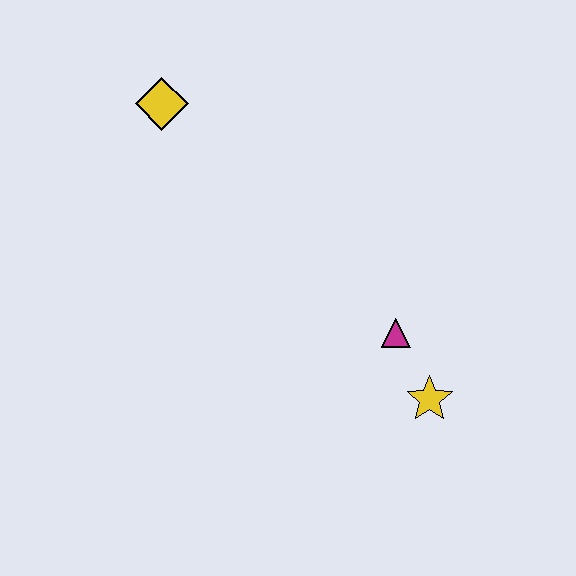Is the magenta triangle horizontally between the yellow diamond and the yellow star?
Yes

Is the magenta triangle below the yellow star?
No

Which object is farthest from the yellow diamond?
The yellow star is farthest from the yellow diamond.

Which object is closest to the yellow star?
The magenta triangle is closest to the yellow star.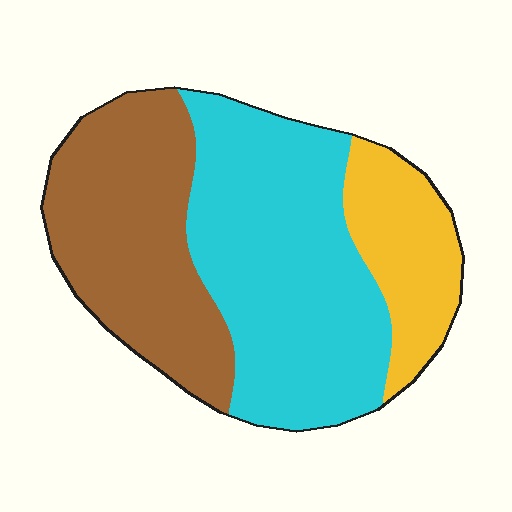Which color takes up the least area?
Yellow, at roughly 20%.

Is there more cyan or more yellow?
Cyan.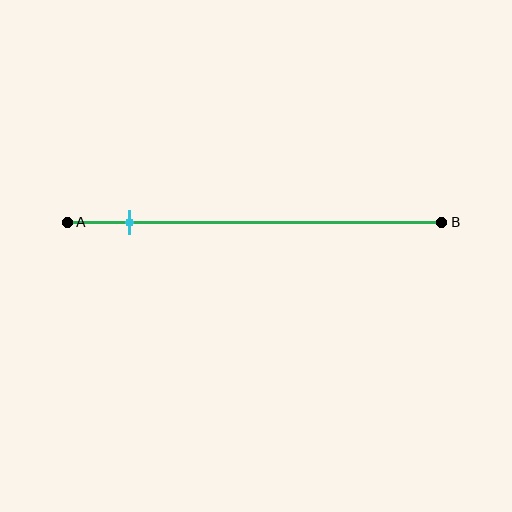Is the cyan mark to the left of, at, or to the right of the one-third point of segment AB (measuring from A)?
The cyan mark is to the left of the one-third point of segment AB.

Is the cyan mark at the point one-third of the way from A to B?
No, the mark is at about 15% from A, not at the 33% one-third point.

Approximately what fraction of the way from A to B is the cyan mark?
The cyan mark is approximately 15% of the way from A to B.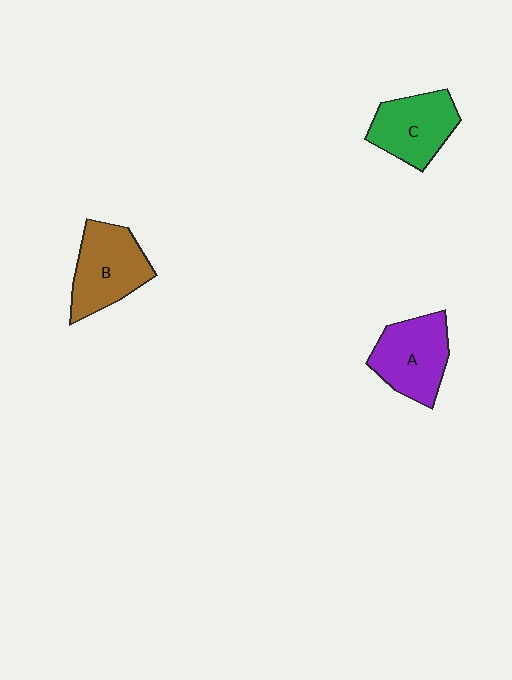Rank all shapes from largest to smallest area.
From largest to smallest: B (brown), A (purple), C (green).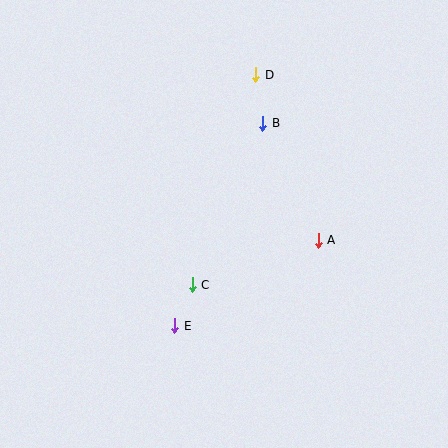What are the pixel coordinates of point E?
Point E is at (175, 326).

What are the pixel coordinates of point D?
Point D is at (256, 75).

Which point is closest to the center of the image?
Point C at (192, 285) is closest to the center.